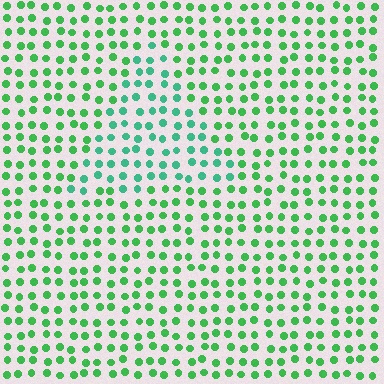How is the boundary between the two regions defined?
The boundary is defined purely by a slight shift in hue (about 28 degrees). Spacing, size, and orientation are identical on both sides.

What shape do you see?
I see a triangle.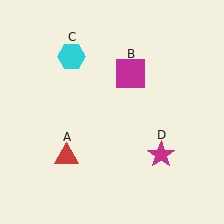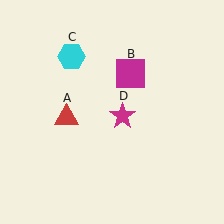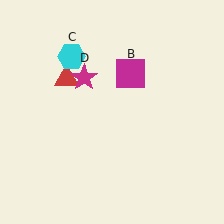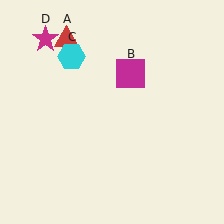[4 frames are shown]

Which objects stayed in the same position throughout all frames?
Magenta square (object B) and cyan hexagon (object C) remained stationary.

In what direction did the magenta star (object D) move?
The magenta star (object D) moved up and to the left.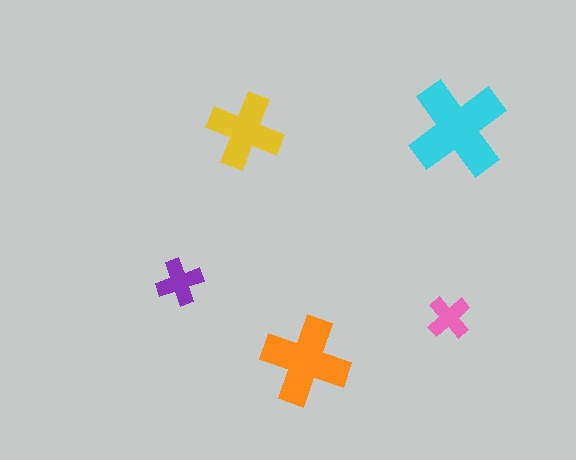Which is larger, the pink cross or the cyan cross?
The cyan one.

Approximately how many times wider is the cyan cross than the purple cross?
About 2 times wider.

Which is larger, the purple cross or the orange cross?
The orange one.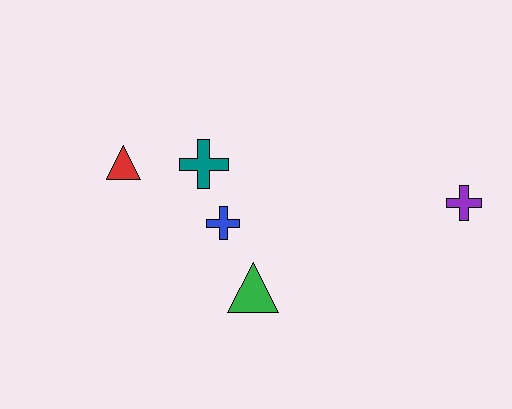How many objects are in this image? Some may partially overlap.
There are 5 objects.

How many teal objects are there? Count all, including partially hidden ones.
There is 1 teal object.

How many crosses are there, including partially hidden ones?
There are 3 crosses.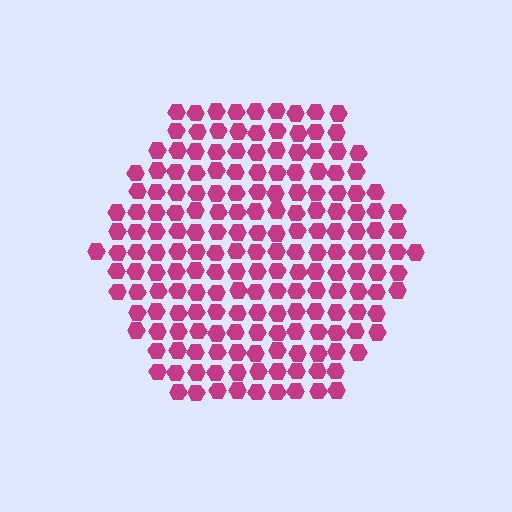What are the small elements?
The small elements are hexagons.